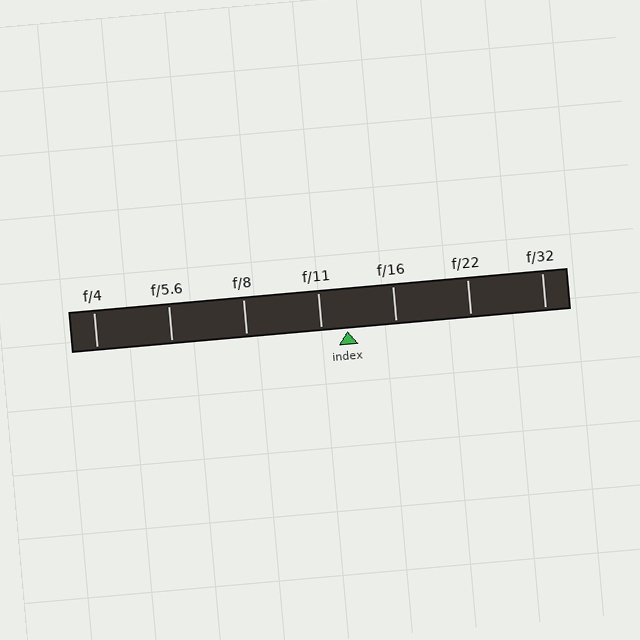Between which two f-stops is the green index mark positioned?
The index mark is between f/11 and f/16.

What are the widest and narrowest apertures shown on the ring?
The widest aperture shown is f/4 and the narrowest is f/32.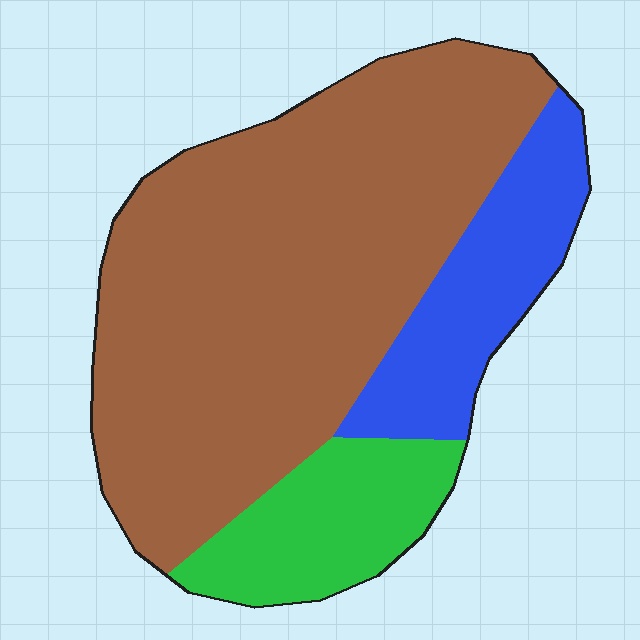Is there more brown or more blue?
Brown.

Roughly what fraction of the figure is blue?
Blue takes up about one sixth (1/6) of the figure.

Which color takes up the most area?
Brown, at roughly 65%.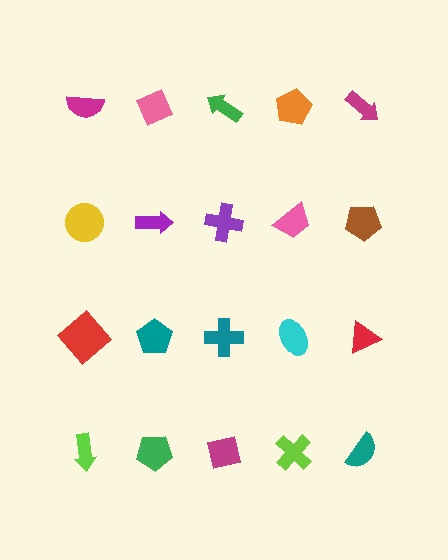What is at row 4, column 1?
A lime arrow.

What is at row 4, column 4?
A lime cross.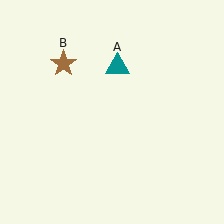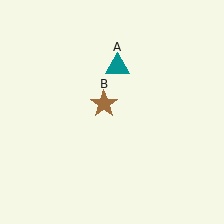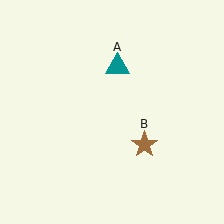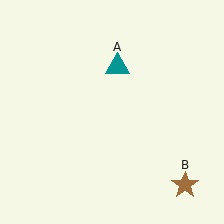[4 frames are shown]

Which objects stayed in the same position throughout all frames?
Teal triangle (object A) remained stationary.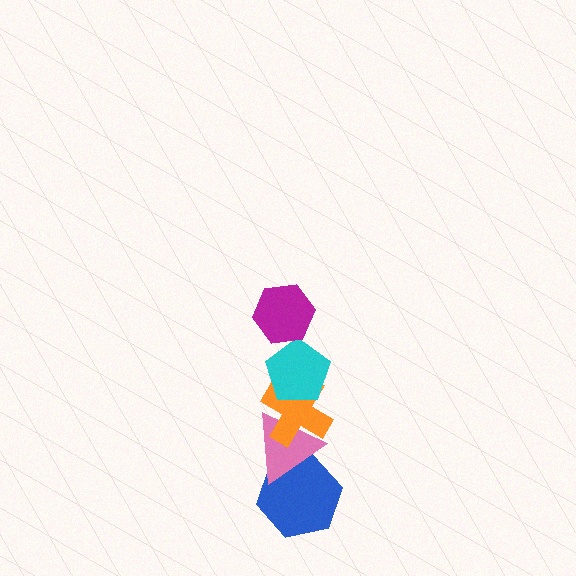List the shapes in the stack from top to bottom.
From top to bottom: the magenta hexagon, the cyan pentagon, the orange cross, the pink triangle, the blue hexagon.